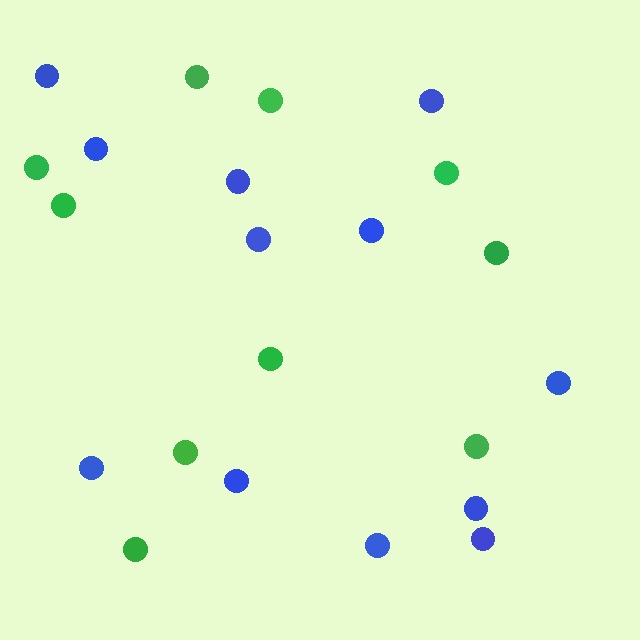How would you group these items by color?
There are 2 groups: one group of blue circles (12) and one group of green circles (10).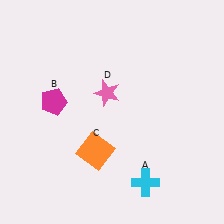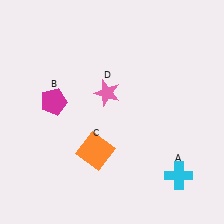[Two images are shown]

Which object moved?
The cyan cross (A) moved right.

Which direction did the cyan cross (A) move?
The cyan cross (A) moved right.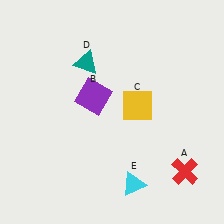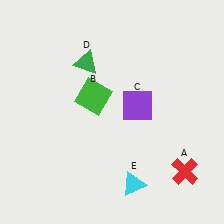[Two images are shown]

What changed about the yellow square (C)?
In Image 1, C is yellow. In Image 2, it changed to purple.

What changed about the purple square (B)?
In Image 1, B is purple. In Image 2, it changed to green.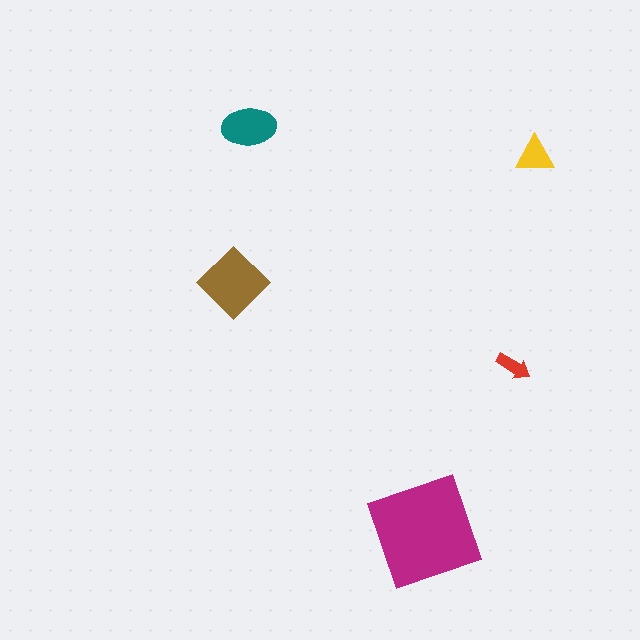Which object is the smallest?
The red arrow.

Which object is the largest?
The magenta square.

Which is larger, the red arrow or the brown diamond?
The brown diamond.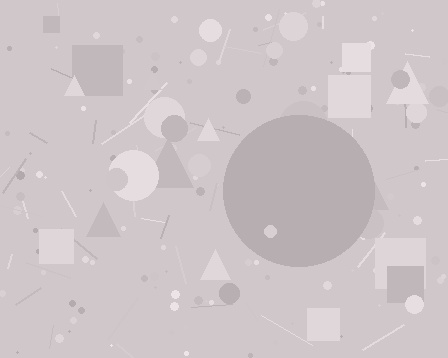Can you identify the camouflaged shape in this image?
The camouflaged shape is a circle.